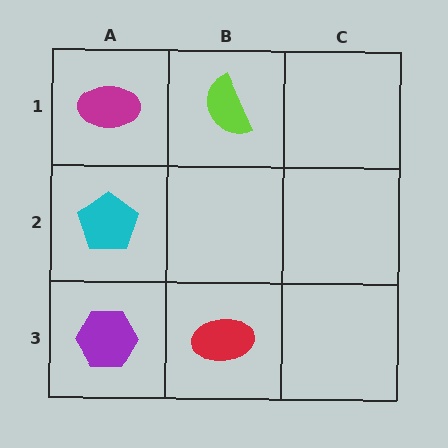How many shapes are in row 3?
2 shapes.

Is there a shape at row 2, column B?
No, that cell is empty.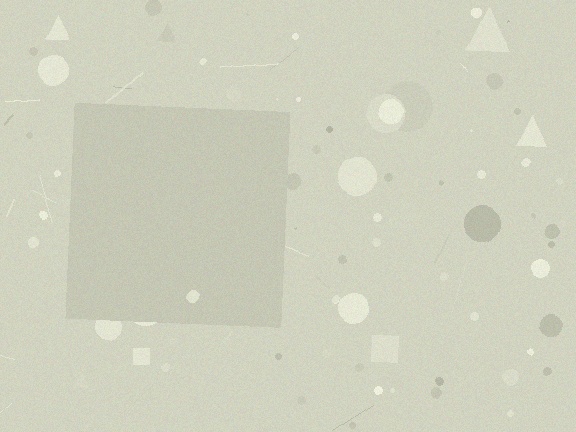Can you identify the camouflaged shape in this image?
The camouflaged shape is a square.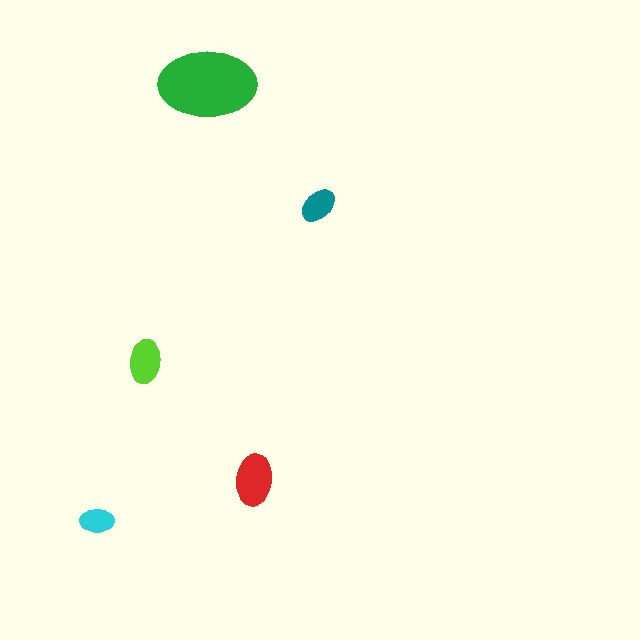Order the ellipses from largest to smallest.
the green one, the red one, the lime one, the teal one, the cyan one.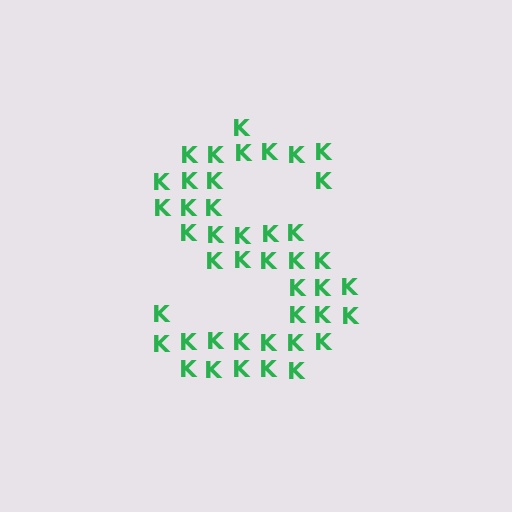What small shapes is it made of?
It is made of small letter K's.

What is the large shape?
The large shape is the letter S.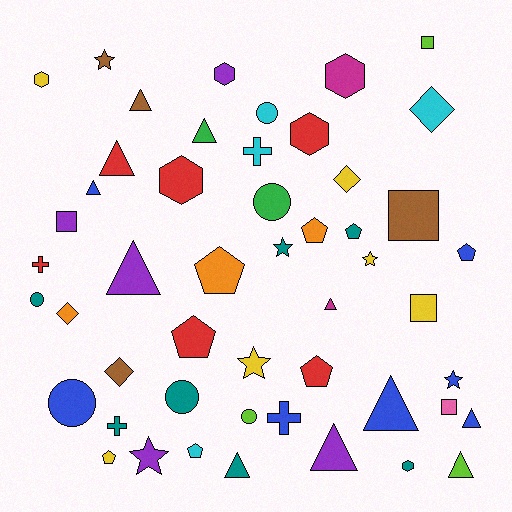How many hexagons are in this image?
There are 6 hexagons.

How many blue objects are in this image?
There are 7 blue objects.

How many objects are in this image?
There are 50 objects.